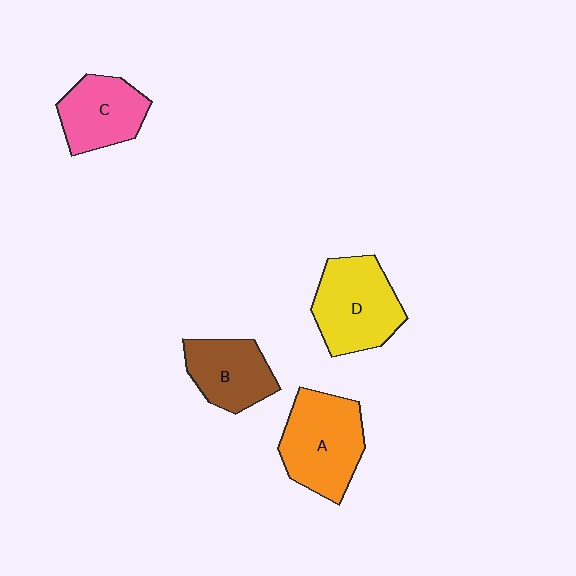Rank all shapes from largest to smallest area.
From largest to smallest: A (orange), D (yellow), C (pink), B (brown).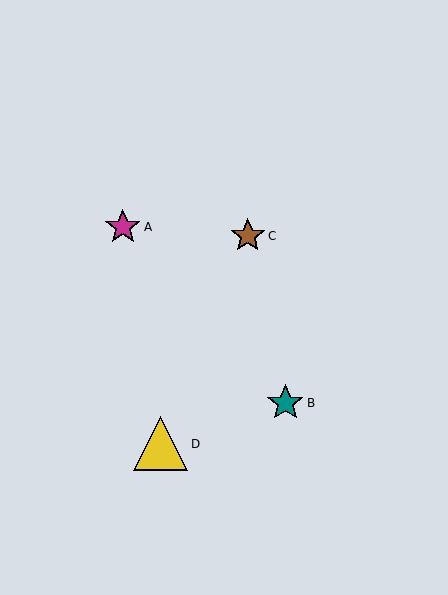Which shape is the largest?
The yellow triangle (labeled D) is the largest.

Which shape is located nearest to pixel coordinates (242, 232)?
The brown star (labeled C) at (248, 236) is nearest to that location.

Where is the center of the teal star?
The center of the teal star is at (285, 403).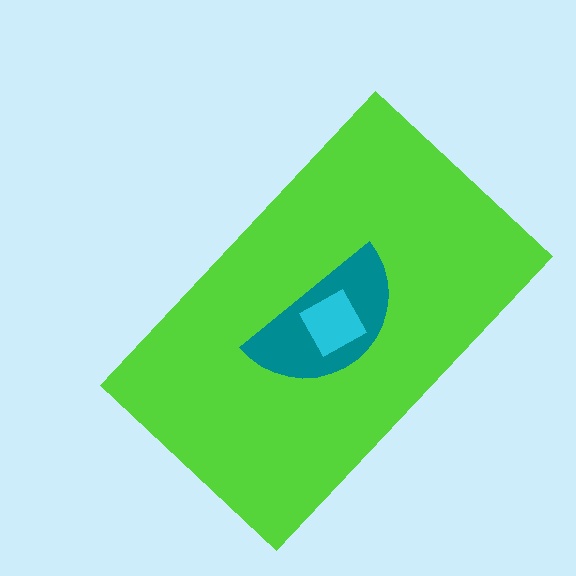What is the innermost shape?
The cyan diamond.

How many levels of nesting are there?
3.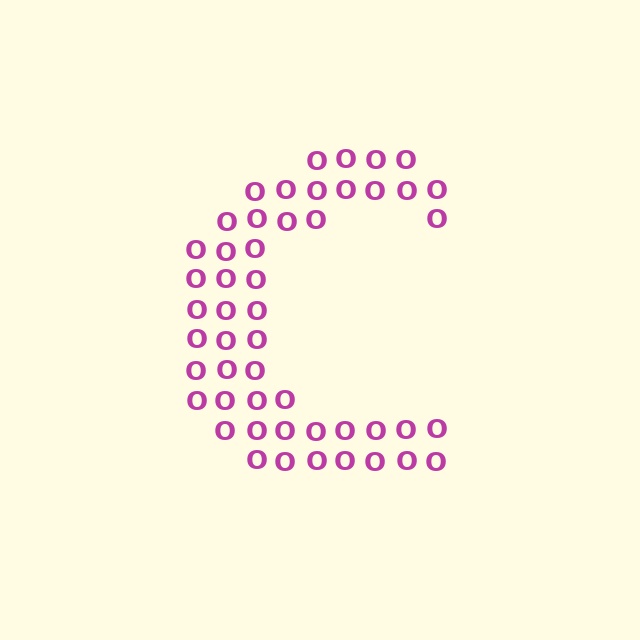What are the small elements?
The small elements are letter O's.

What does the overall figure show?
The overall figure shows the letter C.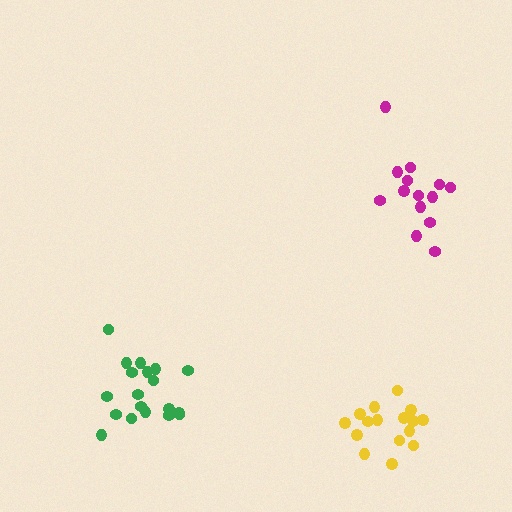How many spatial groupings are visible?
There are 3 spatial groupings.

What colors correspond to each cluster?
The clusters are colored: yellow, green, magenta.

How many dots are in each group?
Group 1: 16 dots, Group 2: 19 dots, Group 3: 14 dots (49 total).